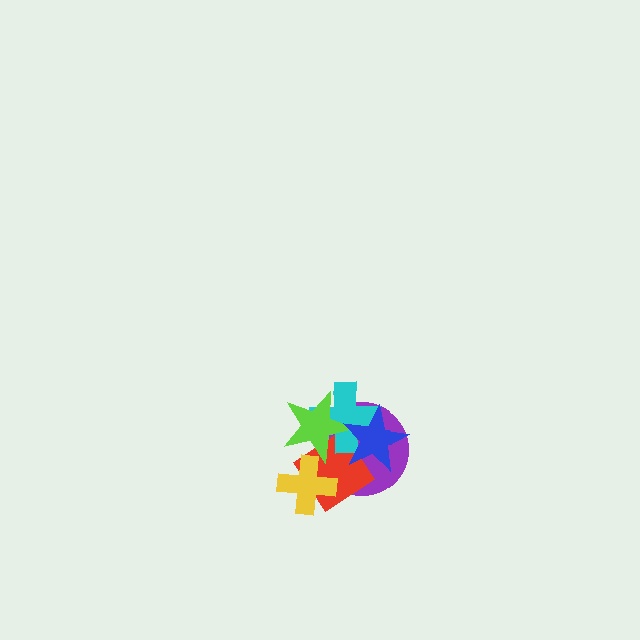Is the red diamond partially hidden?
Yes, it is partially covered by another shape.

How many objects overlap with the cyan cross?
4 objects overlap with the cyan cross.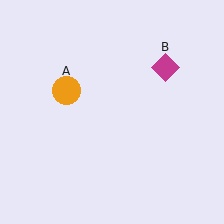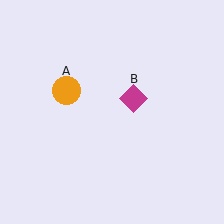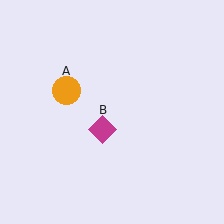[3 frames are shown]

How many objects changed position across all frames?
1 object changed position: magenta diamond (object B).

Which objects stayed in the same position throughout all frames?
Orange circle (object A) remained stationary.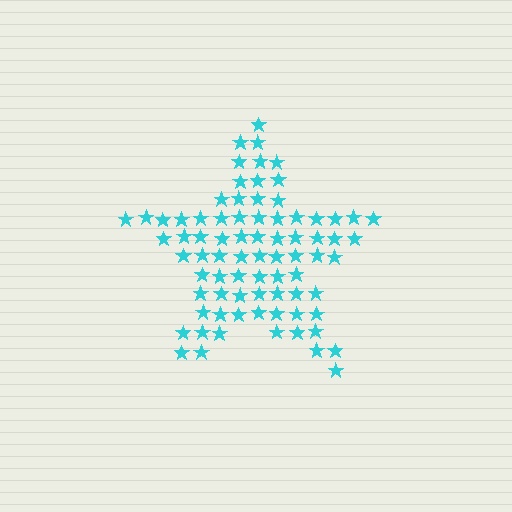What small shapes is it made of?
It is made of small stars.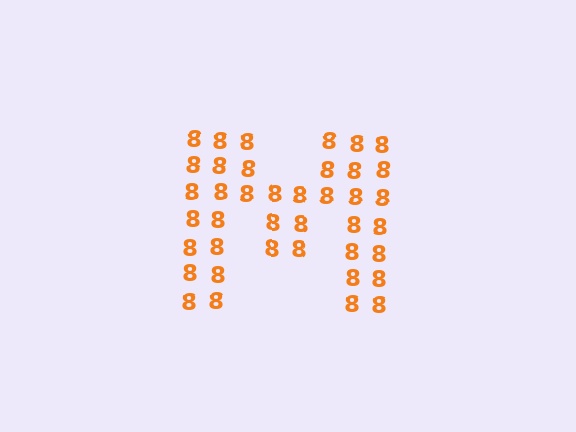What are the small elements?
The small elements are digit 8's.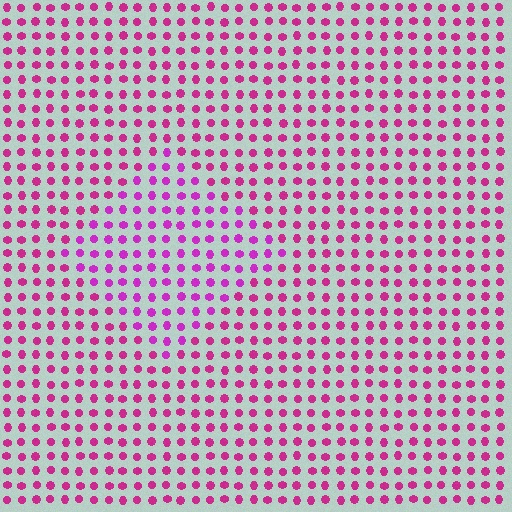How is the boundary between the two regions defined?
The boundary is defined purely by a slight shift in hue (about 21 degrees). Spacing, size, and orientation are identical on both sides.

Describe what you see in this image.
The image is filled with small magenta elements in a uniform arrangement. A diamond-shaped region is visible where the elements are tinted to a slightly different hue, forming a subtle color boundary.